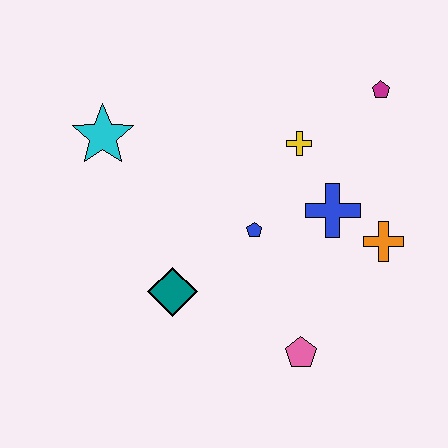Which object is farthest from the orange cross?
The cyan star is farthest from the orange cross.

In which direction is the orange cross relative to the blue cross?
The orange cross is to the right of the blue cross.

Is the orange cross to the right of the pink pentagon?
Yes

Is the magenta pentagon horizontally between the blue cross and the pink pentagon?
No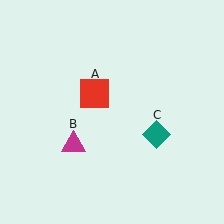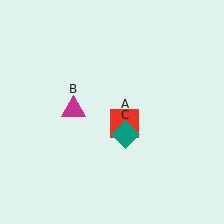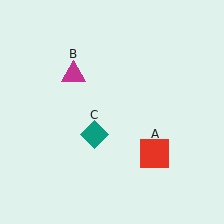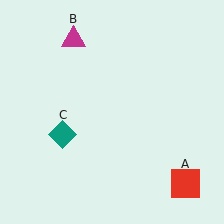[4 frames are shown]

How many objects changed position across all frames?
3 objects changed position: red square (object A), magenta triangle (object B), teal diamond (object C).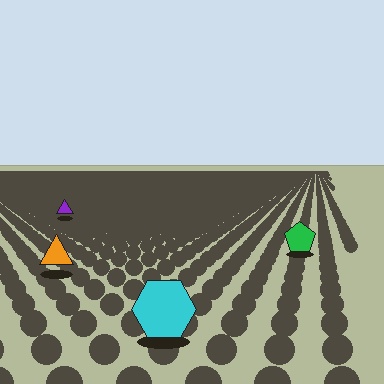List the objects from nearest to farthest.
From nearest to farthest: the cyan hexagon, the orange triangle, the green pentagon, the purple triangle.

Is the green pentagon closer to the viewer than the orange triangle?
No. The orange triangle is closer — you can tell from the texture gradient: the ground texture is coarser near it.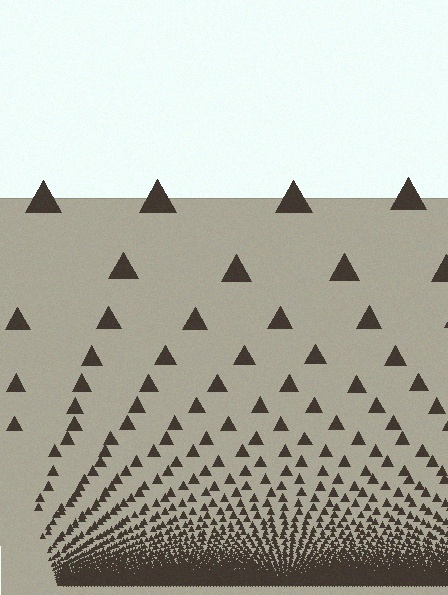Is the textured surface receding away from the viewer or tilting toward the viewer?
The surface appears to tilt toward the viewer. Texture elements get larger and sparser toward the top.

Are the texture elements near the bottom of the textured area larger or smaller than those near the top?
Smaller. The gradient is inverted — elements near the bottom are smaller and denser.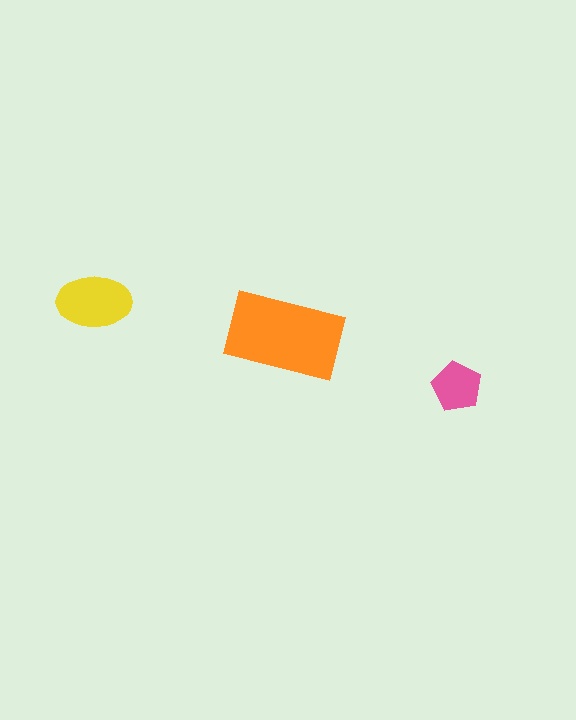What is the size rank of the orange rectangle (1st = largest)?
1st.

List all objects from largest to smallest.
The orange rectangle, the yellow ellipse, the pink pentagon.